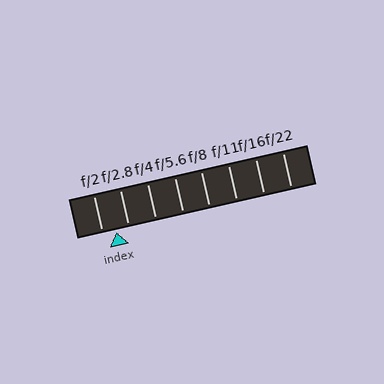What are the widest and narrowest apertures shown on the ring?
The widest aperture shown is f/2 and the narrowest is f/22.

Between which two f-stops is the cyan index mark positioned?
The index mark is between f/2 and f/2.8.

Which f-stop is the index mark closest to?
The index mark is closest to f/2.8.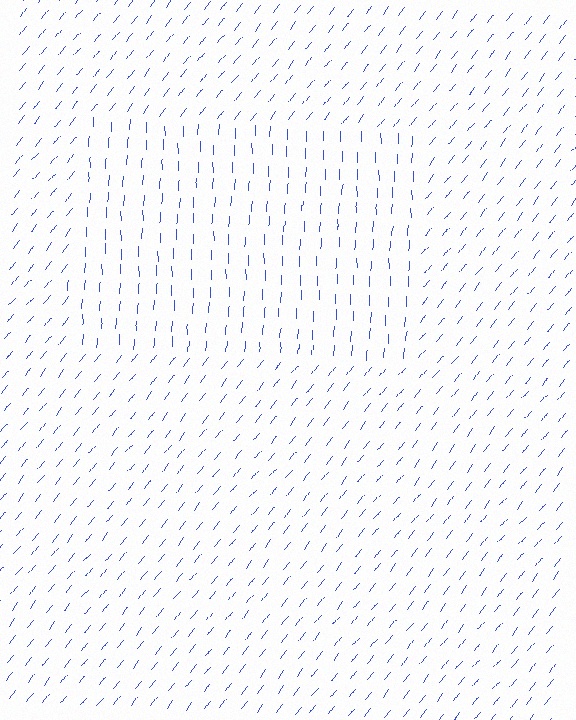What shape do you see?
I see a rectangle.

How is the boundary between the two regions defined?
The boundary is defined purely by a change in line orientation (approximately 37 degrees difference). All lines are the same color and thickness.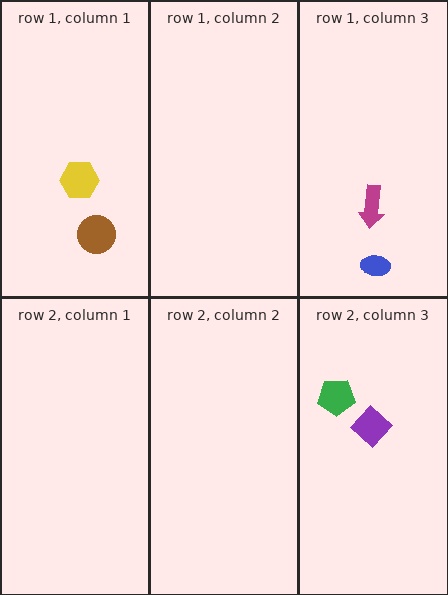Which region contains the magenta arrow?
The row 1, column 3 region.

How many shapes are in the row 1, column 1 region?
2.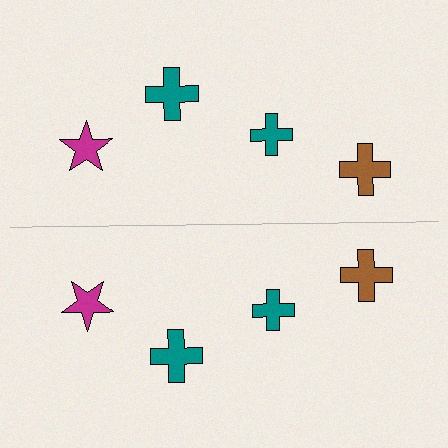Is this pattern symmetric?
Yes, this pattern has bilateral (reflection) symmetry.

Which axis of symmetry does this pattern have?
The pattern has a horizontal axis of symmetry running through the center of the image.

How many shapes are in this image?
There are 8 shapes in this image.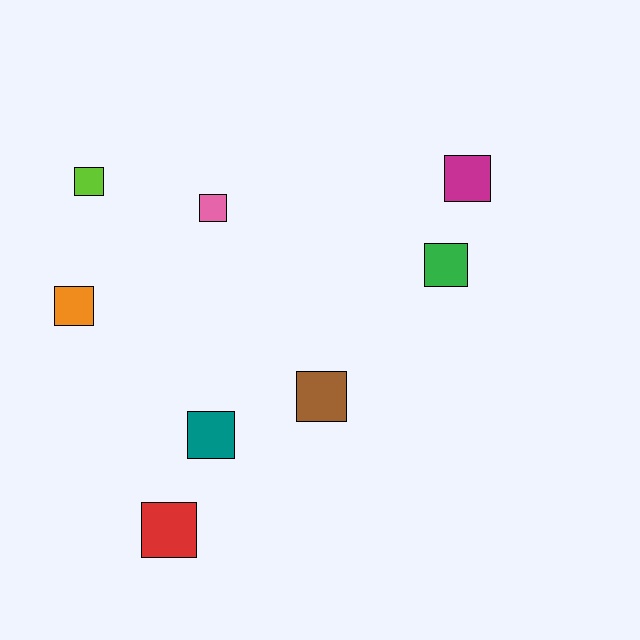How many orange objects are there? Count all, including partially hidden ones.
There is 1 orange object.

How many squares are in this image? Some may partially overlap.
There are 8 squares.